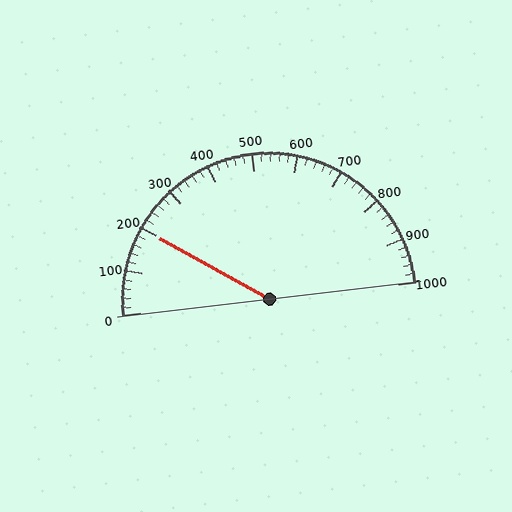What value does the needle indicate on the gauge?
The needle indicates approximately 200.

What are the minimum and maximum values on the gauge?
The gauge ranges from 0 to 1000.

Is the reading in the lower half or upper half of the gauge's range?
The reading is in the lower half of the range (0 to 1000).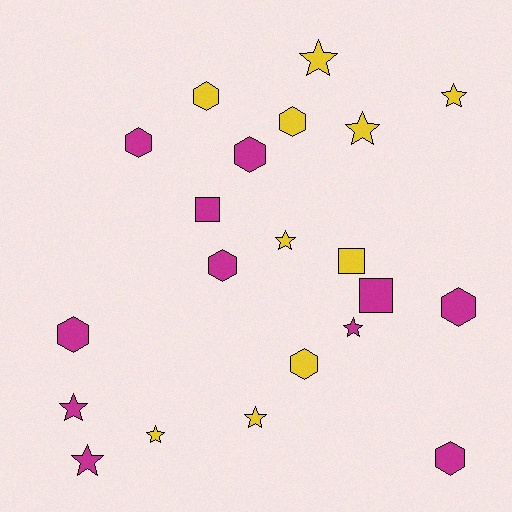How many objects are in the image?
There are 21 objects.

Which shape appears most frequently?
Hexagon, with 9 objects.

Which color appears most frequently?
Magenta, with 11 objects.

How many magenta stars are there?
There are 3 magenta stars.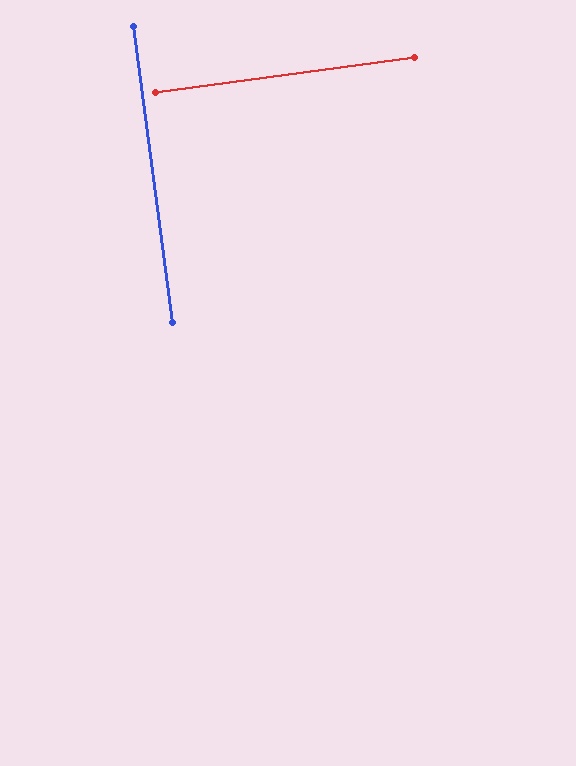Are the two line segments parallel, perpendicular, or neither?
Perpendicular — they meet at approximately 90°.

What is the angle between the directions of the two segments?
Approximately 90 degrees.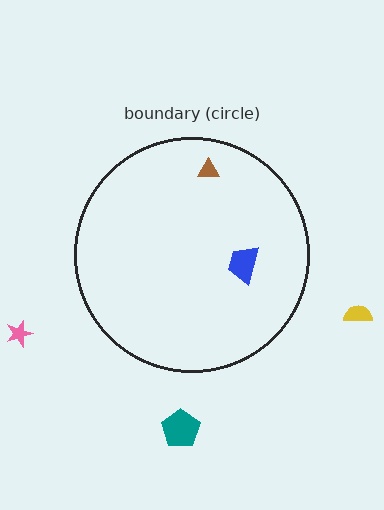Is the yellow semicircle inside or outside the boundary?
Outside.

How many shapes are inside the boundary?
2 inside, 3 outside.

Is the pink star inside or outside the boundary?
Outside.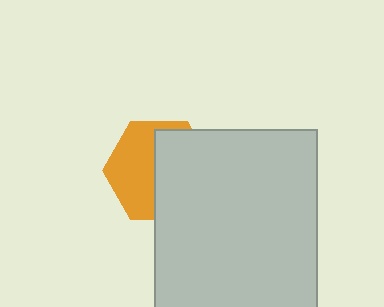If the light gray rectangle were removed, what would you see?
You would see the complete orange hexagon.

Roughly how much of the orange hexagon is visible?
About half of it is visible (roughly 47%).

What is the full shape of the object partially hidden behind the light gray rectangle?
The partially hidden object is an orange hexagon.